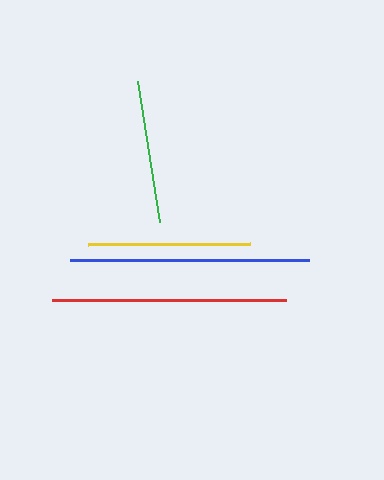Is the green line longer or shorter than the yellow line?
The yellow line is longer than the green line.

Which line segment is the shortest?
The green line is the shortest at approximately 143 pixels.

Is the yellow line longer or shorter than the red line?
The red line is longer than the yellow line.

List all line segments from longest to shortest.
From longest to shortest: blue, red, yellow, green.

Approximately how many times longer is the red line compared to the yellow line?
The red line is approximately 1.4 times the length of the yellow line.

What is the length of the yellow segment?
The yellow segment is approximately 162 pixels long.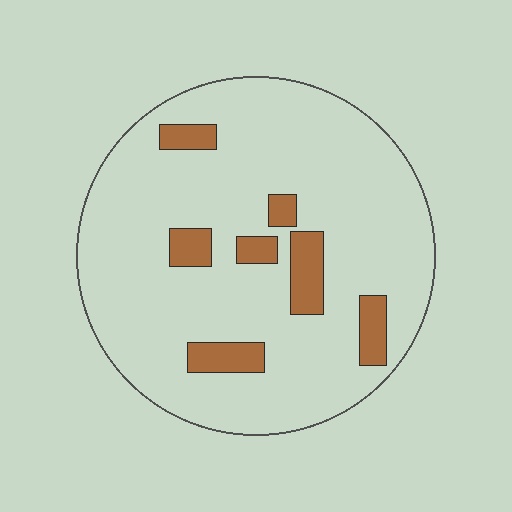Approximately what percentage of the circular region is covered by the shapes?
Approximately 10%.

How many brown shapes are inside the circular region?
7.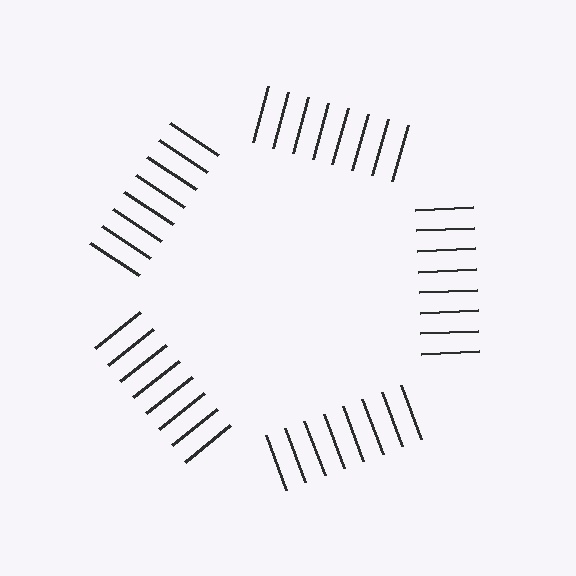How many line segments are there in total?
40 — 8 along each of the 5 edges.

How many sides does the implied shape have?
5 sides — the line-ends trace a pentagon.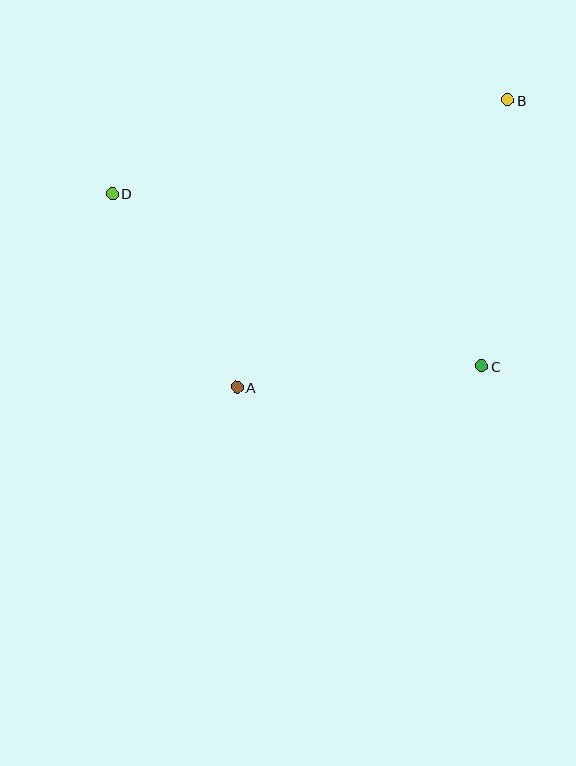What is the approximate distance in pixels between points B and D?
The distance between B and D is approximately 407 pixels.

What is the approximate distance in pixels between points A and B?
The distance between A and B is approximately 395 pixels.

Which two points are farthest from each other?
Points C and D are farthest from each other.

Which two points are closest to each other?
Points A and D are closest to each other.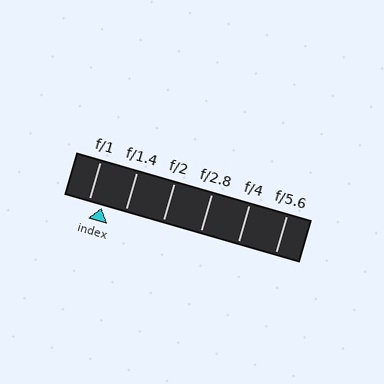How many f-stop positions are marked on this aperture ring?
There are 6 f-stop positions marked.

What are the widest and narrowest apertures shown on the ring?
The widest aperture shown is f/1 and the narrowest is f/5.6.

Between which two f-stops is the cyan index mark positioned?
The index mark is between f/1 and f/1.4.